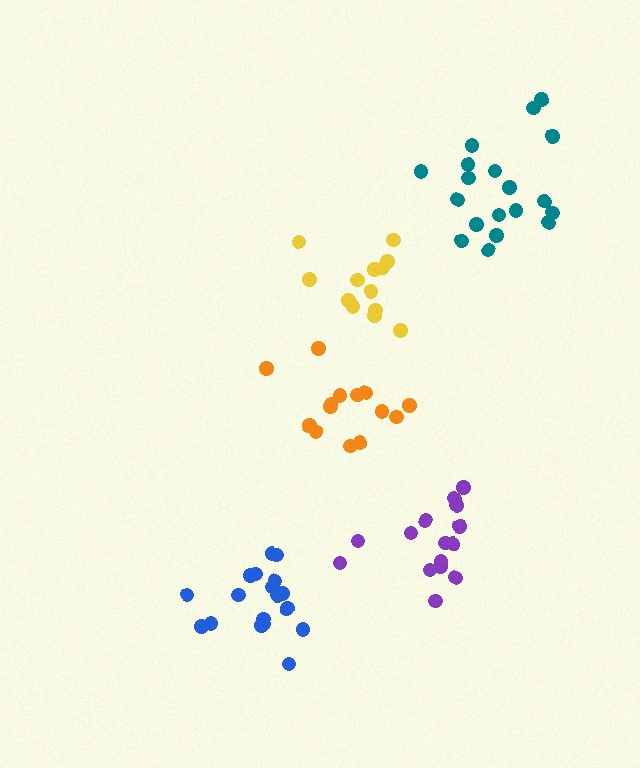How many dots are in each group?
Group 1: 13 dots, Group 2: 19 dots, Group 3: 14 dots, Group 4: 19 dots, Group 5: 15 dots (80 total).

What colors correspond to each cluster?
The clusters are colored: yellow, teal, orange, blue, purple.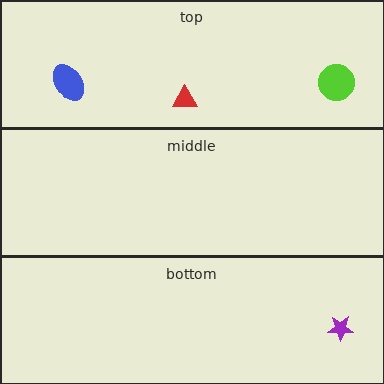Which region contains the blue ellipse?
The top region.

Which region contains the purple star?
The bottom region.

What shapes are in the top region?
The lime circle, the blue ellipse, the red triangle.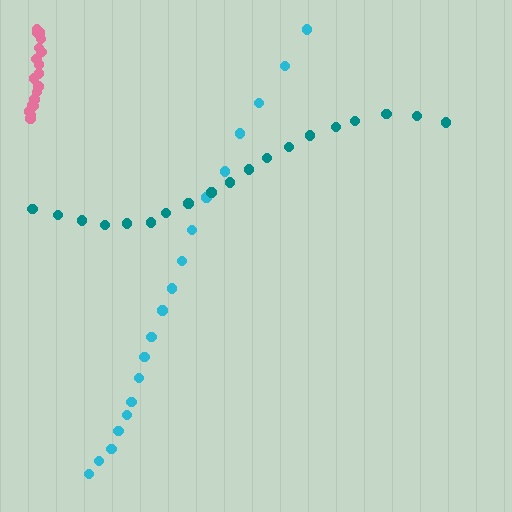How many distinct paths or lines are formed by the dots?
There are 3 distinct paths.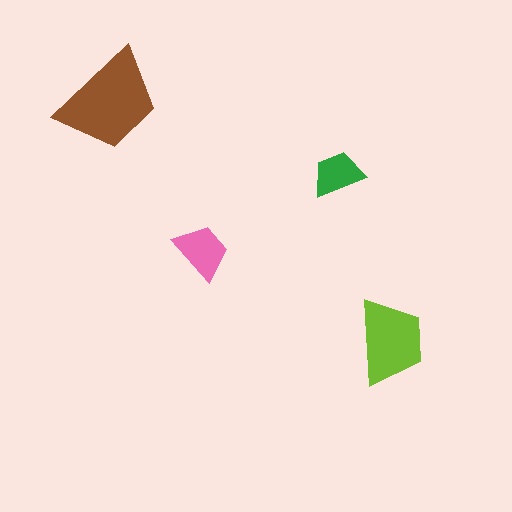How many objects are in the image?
There are 4 objects in the image.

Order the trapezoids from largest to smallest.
the brown one, the lime one, the pink one, the green one.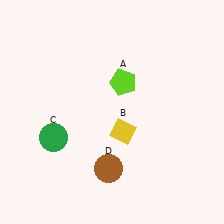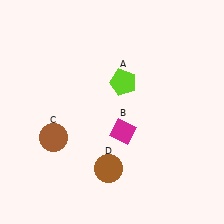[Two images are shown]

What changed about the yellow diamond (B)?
In Image 1, B is yellow. In Image 2, it changed to magenta.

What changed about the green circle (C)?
In Image 1, C is green. In Image 2, it changed to brown.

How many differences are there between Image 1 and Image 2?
There are 2 differences between the two images.